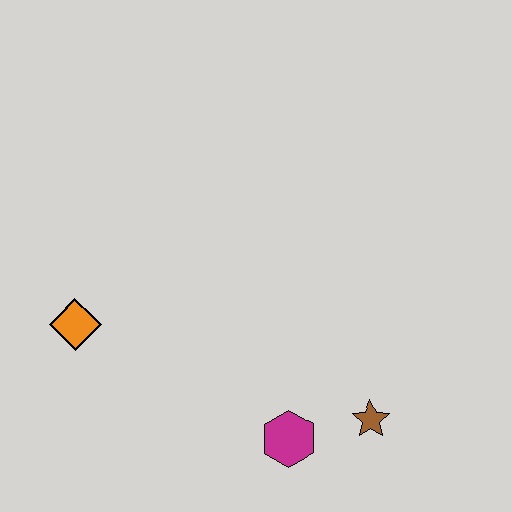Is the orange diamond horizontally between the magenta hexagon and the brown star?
No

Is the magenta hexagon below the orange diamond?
Yes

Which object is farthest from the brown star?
The orange diamond is farthest from the brown star.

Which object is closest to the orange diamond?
The magenta hexagon is closest to the orange diamond.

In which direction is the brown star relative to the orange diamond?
The brown star is to the right of the orange diamond.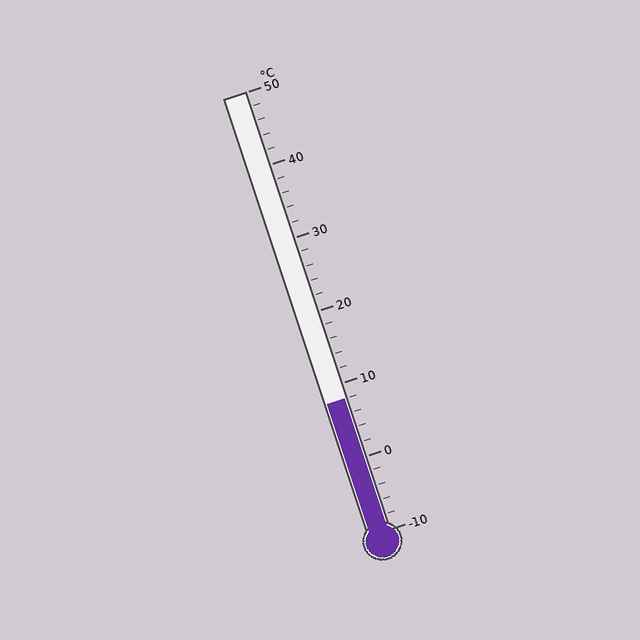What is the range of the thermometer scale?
The thermometer scale ranges from -10°C to 50°C.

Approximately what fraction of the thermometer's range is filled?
The thermometer is filled to approximately 30% of its range.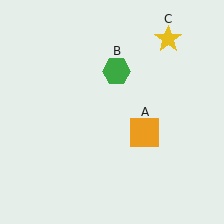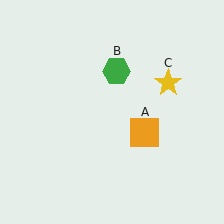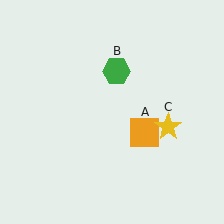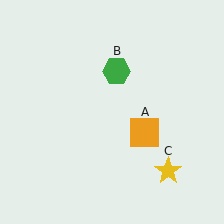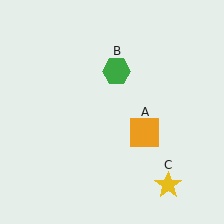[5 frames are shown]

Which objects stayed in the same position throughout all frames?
Orange square (object A) and green hexagon (object B) remained stationary.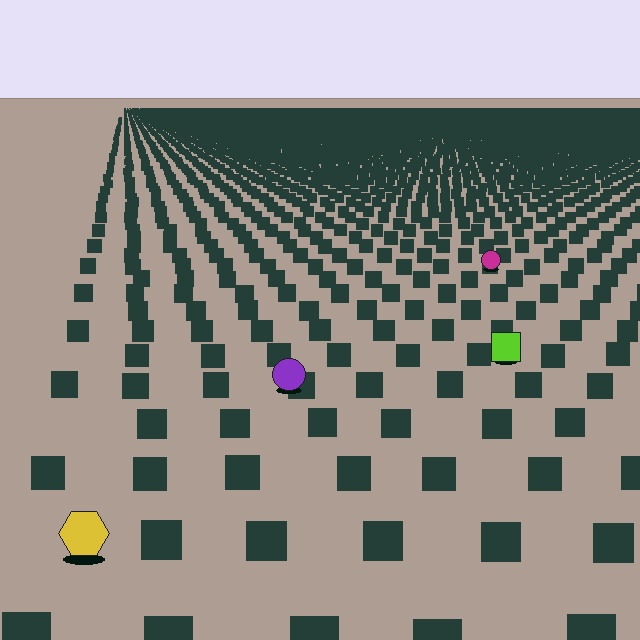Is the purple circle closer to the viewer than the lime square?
Yes. The purple circle is closer — you can tell from the texture gradient: the ground texture is coarser near it.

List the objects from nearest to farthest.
From nearest to farthest: the yellow hexagon, the purple circle, the lime square, the magenta circle.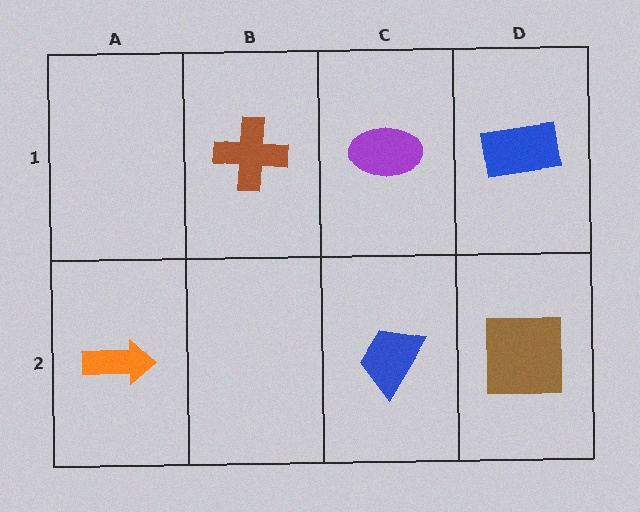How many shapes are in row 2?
3 shapes.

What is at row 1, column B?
A brown cross.